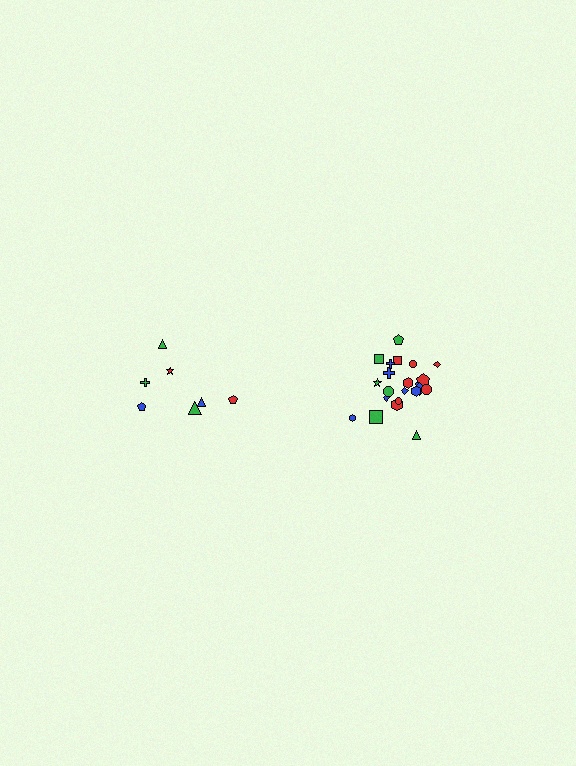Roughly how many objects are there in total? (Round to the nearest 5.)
Roughly 30 objects in total.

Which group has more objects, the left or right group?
The right group.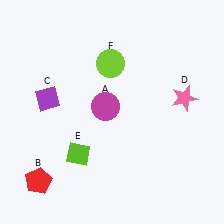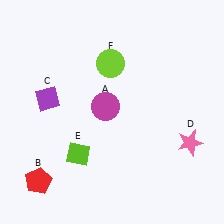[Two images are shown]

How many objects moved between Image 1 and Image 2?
1 object moved between the two images.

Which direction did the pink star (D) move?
The pink star (D) moved down.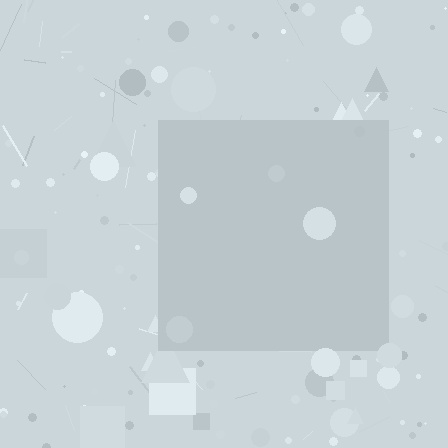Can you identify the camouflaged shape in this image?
The camouflaged shape is a square.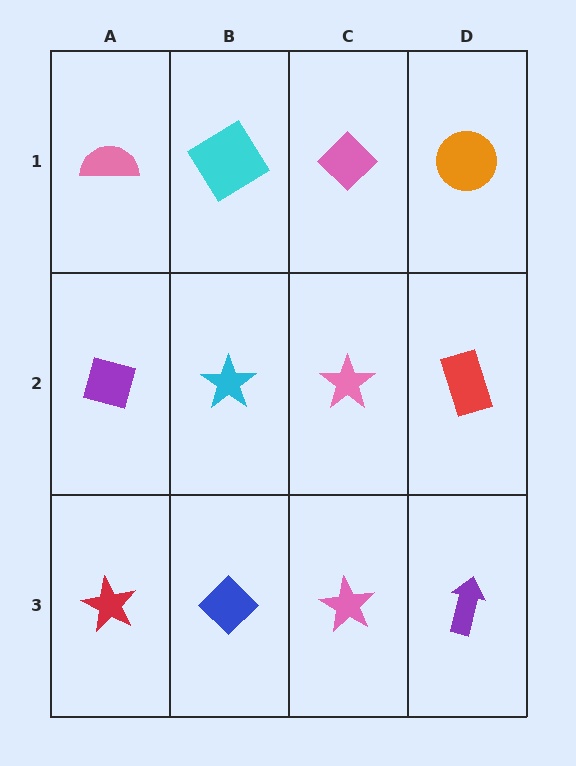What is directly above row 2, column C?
A pink diamond.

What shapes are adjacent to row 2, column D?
An orange circle (row 1, column D), a purple arrow (row 3, column D), a pink star (row 2, column C).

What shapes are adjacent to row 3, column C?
A pink star (row 2, column C), a blue diamond (row 3, column B), a purple arrow (row 3, column D).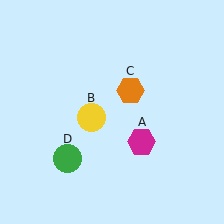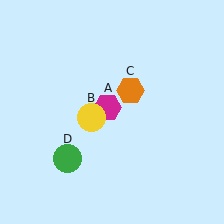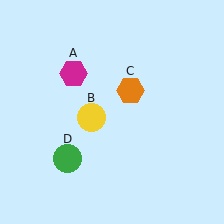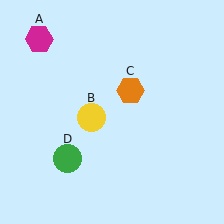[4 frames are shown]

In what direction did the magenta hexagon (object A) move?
The magenta hexagon (object A) moved up and to the left.